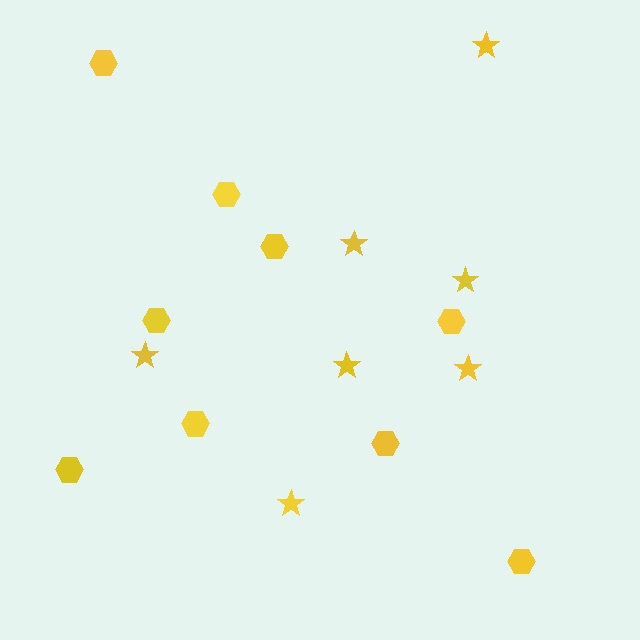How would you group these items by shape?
There are 2 groups: one group of hexagons (9) and one group of stars (7).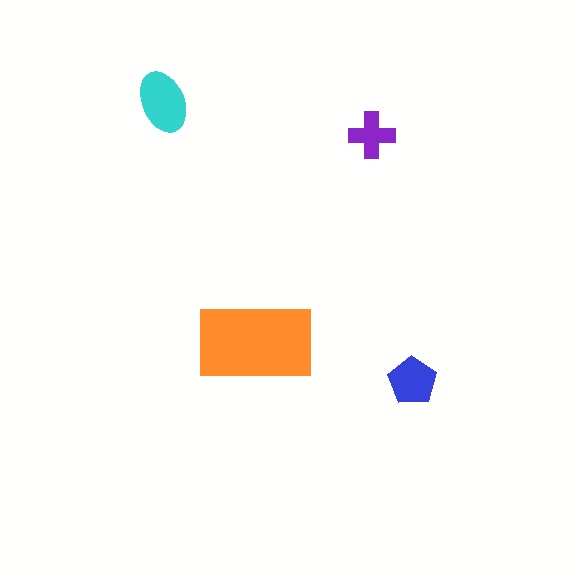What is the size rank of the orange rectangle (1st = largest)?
1st.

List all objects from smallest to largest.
The purple cross, the blue pentagon, the cyan ellipse, the orange rectangle.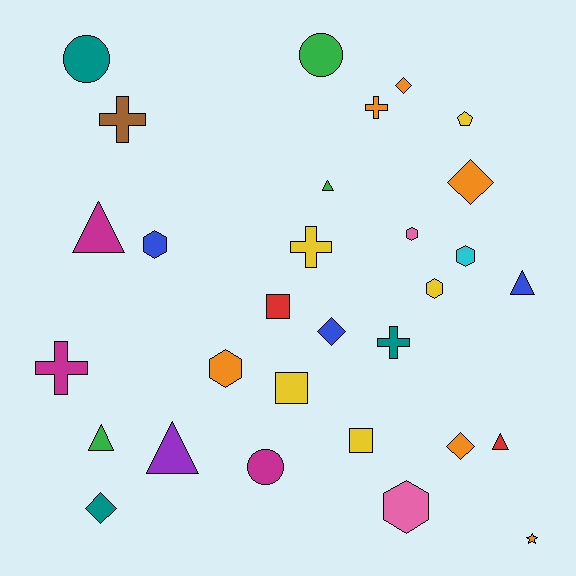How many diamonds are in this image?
There are 5 diamonds.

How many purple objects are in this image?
There is 1 purple object.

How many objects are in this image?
There are 30 objects.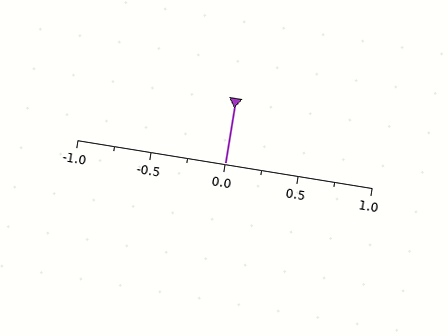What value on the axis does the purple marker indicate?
The marker indicates approximately 0.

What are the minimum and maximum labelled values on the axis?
The axis runs from -1.0 to 1.0.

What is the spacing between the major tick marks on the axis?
The major ticks are spaced 0.5 apart.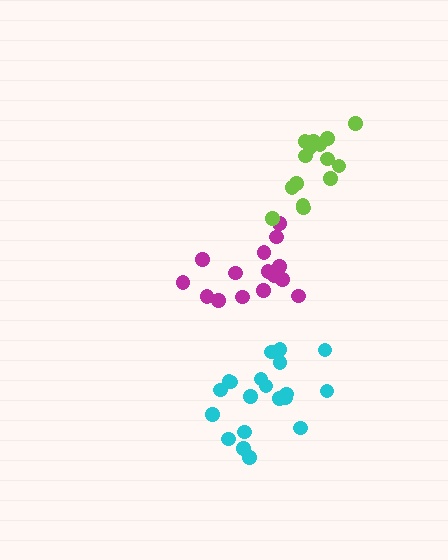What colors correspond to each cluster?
The clusters are colored: magenta, cyan, lime.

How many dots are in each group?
Group 1: 15 dots, Group 2: 20 dots, Group 3: 15 dots (50 total).